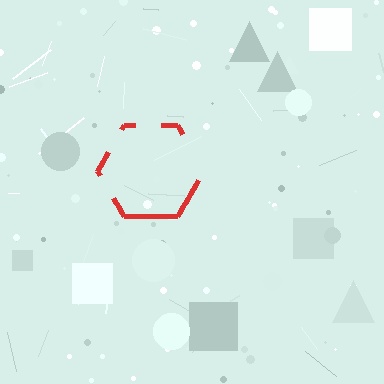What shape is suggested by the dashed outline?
The dashed outline suggests a hexagon.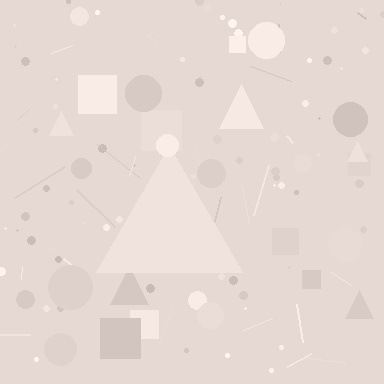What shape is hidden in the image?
A triangle is hidden in the image.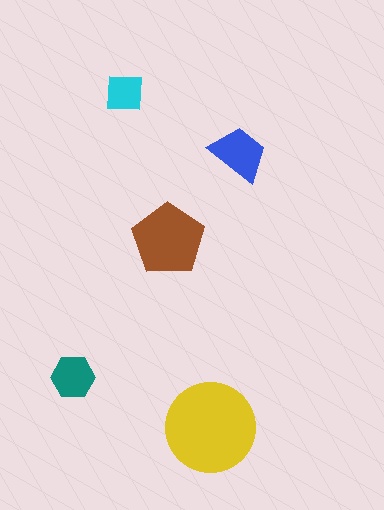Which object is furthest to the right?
The blue trapezoid is rightmost.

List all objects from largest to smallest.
The yellow circle, the brown pentagon, the blue trapezoid, the teal hexagon, the cyan square.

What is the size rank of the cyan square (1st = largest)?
5th.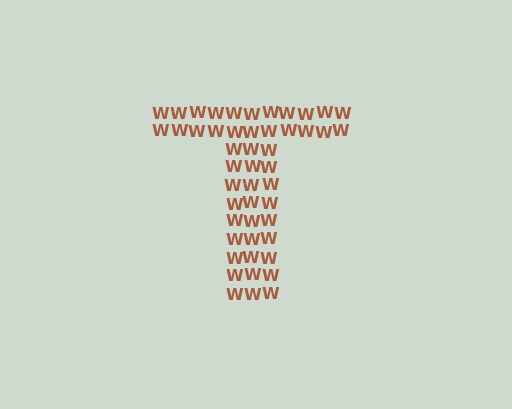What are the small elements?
The small elements are letter W's.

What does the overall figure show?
The overall figure shows the letter T.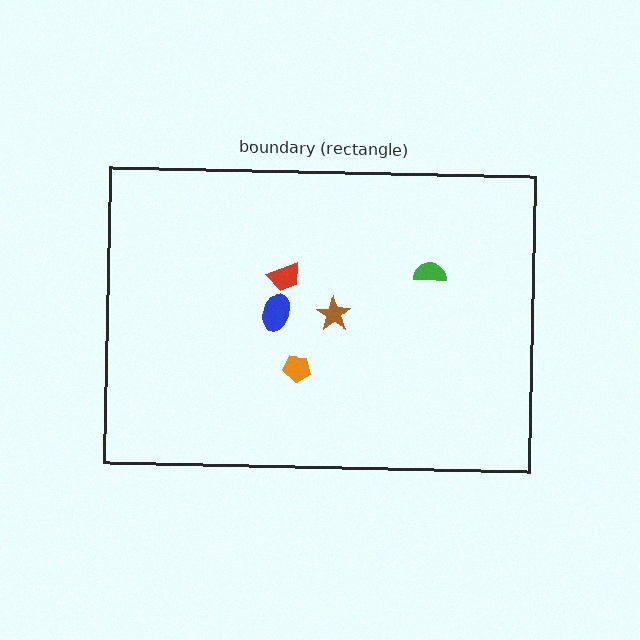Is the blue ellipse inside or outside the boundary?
Inside.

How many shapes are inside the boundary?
5 inside, 0 outside.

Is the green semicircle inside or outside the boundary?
Inside.